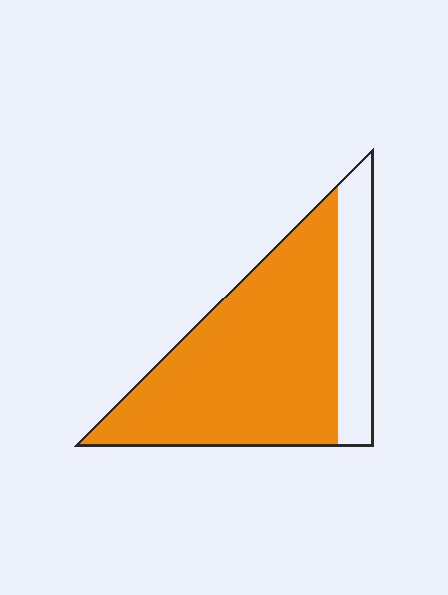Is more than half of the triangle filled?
Yes.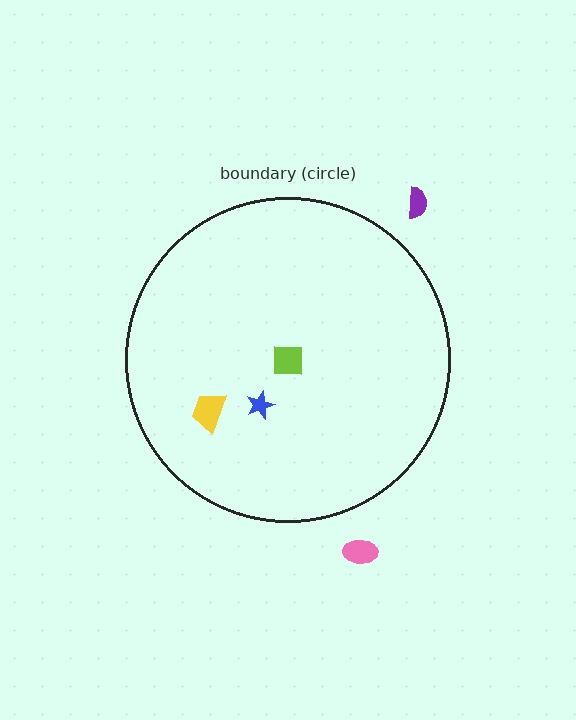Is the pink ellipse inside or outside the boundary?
Outside.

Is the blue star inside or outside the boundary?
Inside.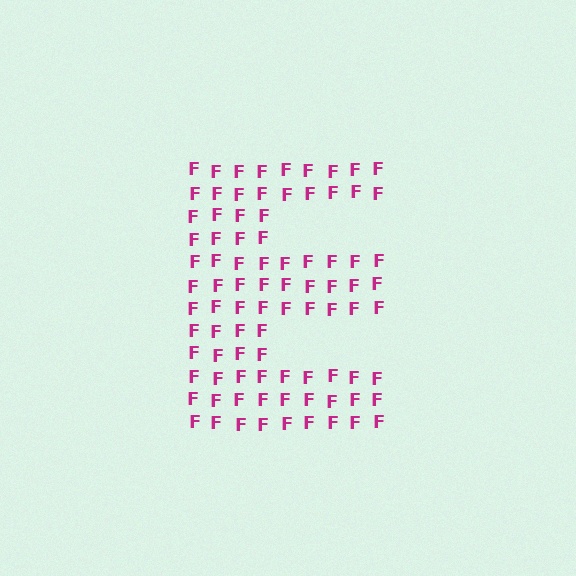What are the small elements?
The small elements are letter F's.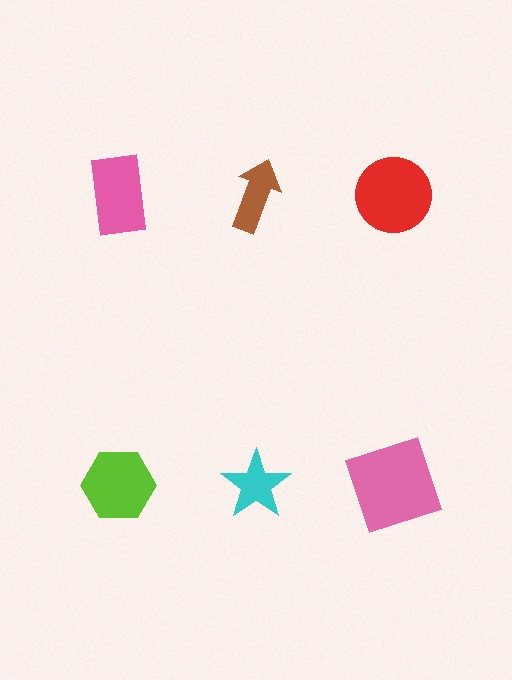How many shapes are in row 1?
3 shapes.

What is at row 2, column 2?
A cyan star.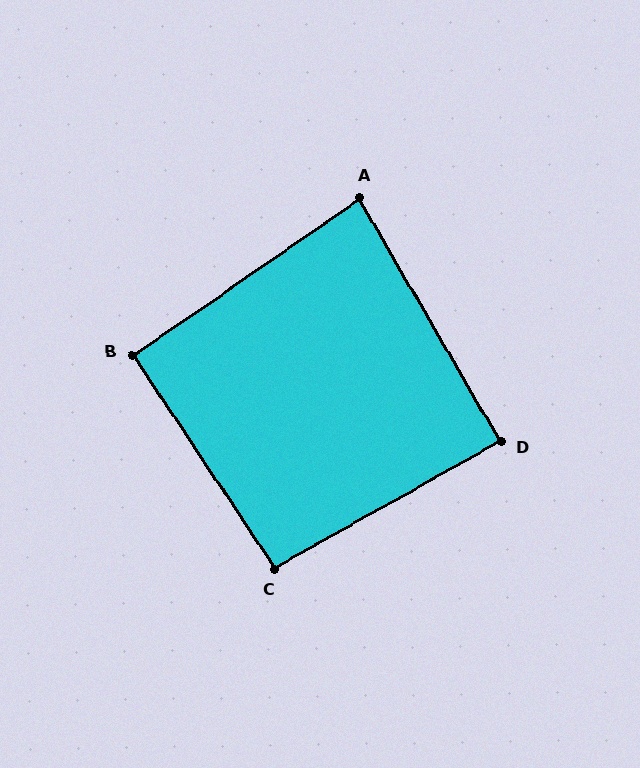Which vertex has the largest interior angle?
C, at approximately 95 degrees.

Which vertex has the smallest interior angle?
A, at approximately 85 degrees.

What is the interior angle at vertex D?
Approximately 89 degrees (approximately right).